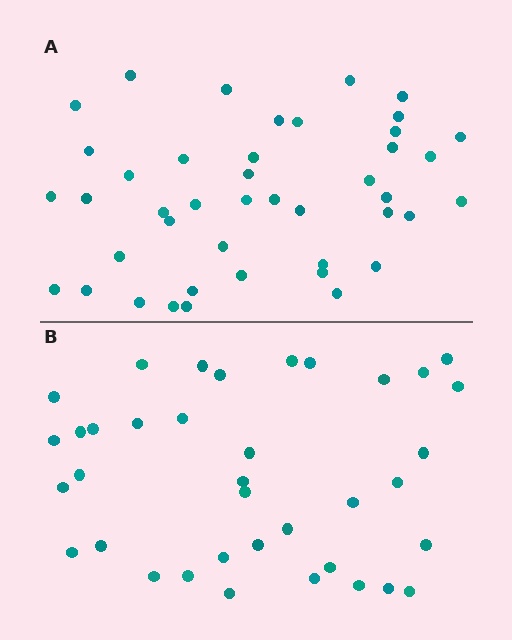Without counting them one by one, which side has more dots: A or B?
Region A (the top region) has more dots.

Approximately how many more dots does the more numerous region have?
Region A has about 6 more dots than region B.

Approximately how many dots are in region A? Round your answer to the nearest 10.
About 40 dots. (The exact count is 43, which rounds to 40.)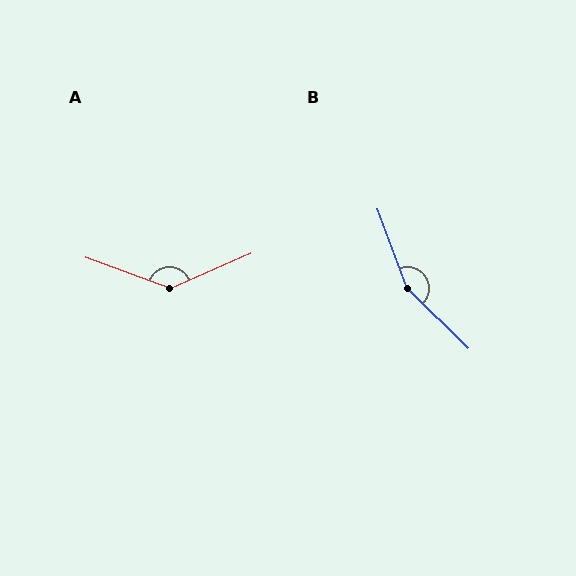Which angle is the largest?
B, at approximately 155 degrees.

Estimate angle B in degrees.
Approximately 155 degrees.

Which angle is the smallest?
A, at approximately 137 degrees.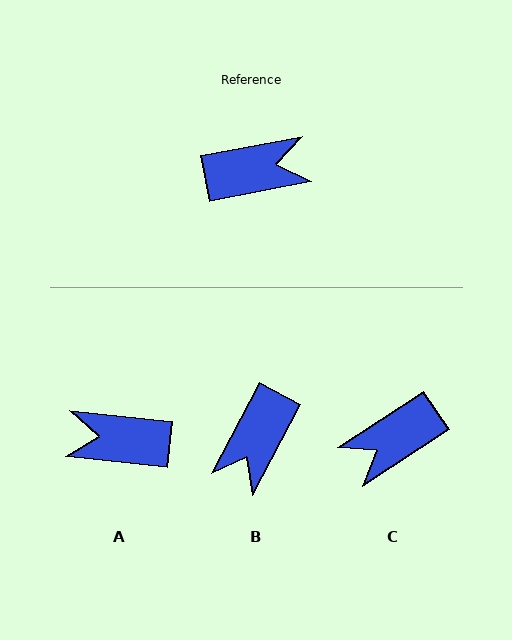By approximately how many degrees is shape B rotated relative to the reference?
Approximately 129 degrees clockwise.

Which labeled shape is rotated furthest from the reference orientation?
A, about 163 degrees away.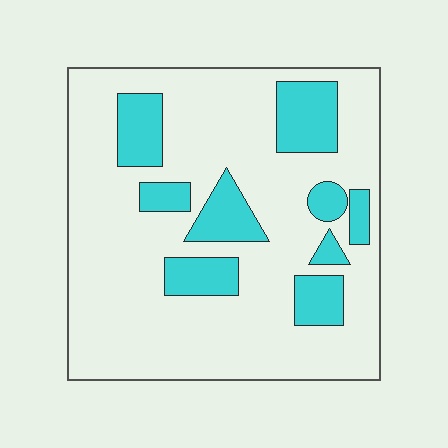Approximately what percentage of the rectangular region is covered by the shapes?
Approximately 20%.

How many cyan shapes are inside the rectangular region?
9.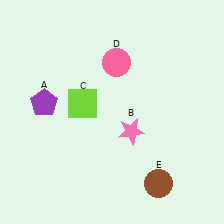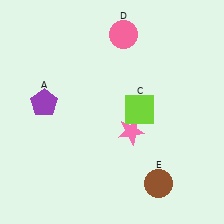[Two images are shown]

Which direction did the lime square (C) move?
The lime square (C) moved right.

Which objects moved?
The objects that moved are: the lime square (C), the pink circle (D).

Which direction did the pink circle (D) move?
The pink circle (D) moved up.